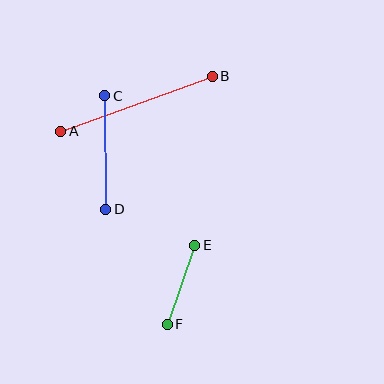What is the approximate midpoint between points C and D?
The midpoint is at approximately (105, 153) pixels.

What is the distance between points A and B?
The distance is approximately 162 pixels.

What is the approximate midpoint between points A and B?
The midpoint is at approximately (137, 104) pixels.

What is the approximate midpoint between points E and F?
The midpoint is at approximately (181, 285) pixels.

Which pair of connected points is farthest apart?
Points A and B are farthest apart.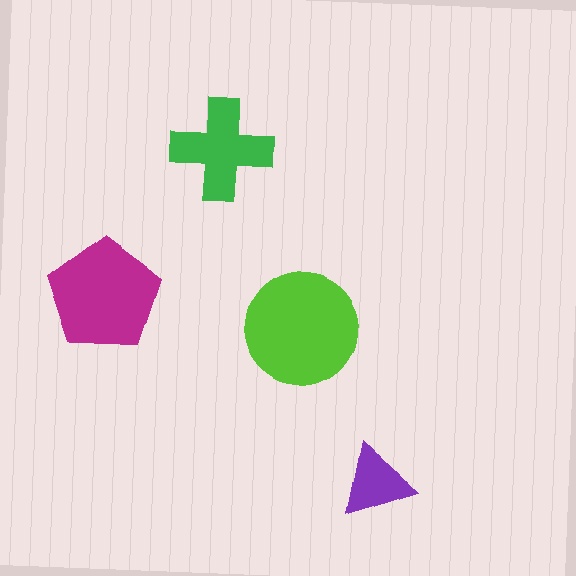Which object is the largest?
The lime circle.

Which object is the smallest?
The purple triangle.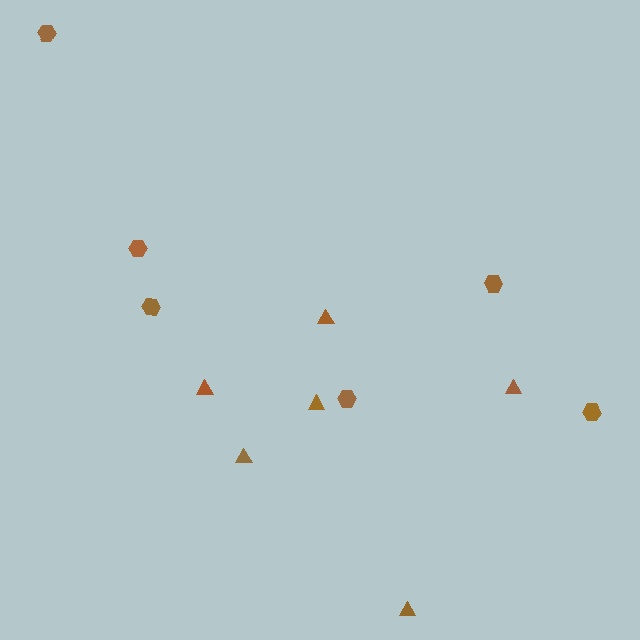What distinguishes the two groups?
There are 2 groups: one group of triangles (6) and one group of hexagons (6).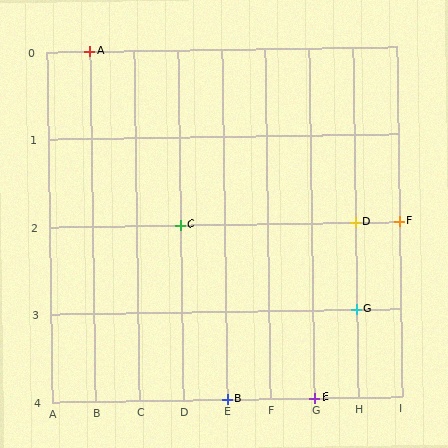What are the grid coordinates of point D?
Point D is at grid coordinates (H, 2).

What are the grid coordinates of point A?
Point A is at grid coordinates (B, 0).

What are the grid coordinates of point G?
Point G is at grid coordinates (H, 3).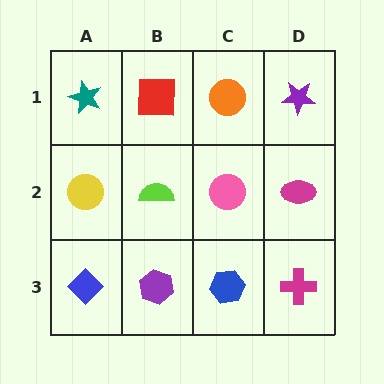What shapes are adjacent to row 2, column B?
A red square (row 1, column B), a purple hexagon (row 3, column B), a yellow circle (row 2, column A), a pink circle (row 2, column C).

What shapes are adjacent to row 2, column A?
A teal star (row 1, column A), a blue diamond (row 3, column A), a lime semicircle (row 2, column B).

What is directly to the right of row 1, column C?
A purple star.